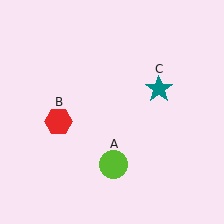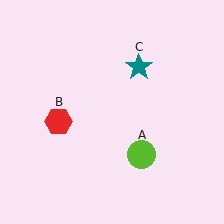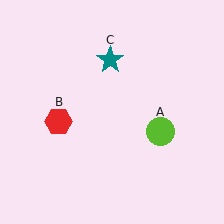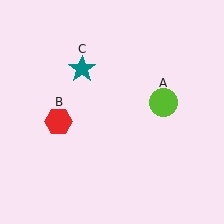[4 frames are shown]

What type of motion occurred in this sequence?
The lime circle (object A), teal star (object C) rotated counterclockwise around the center of the scene.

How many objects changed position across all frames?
2 objects changed position: lime circle (object A), teal star (object C).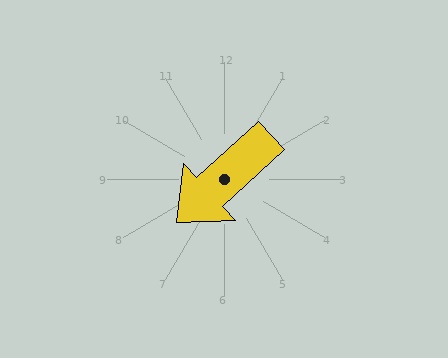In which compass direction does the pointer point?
Southwest.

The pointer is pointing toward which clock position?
Roughly 8 o'clock.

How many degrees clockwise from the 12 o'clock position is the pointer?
Approximately 228 degrees.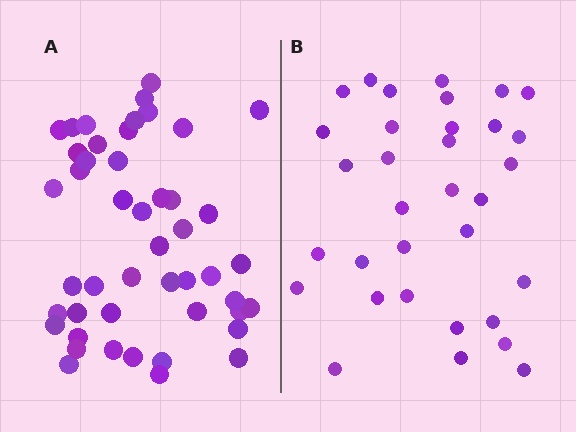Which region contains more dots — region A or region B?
Region A (the left region) has more dots.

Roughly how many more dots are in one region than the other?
Region A has approximately 15 more dots than region B.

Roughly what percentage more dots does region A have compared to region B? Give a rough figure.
About 40% more.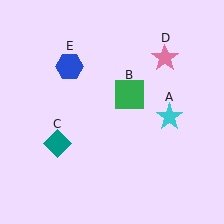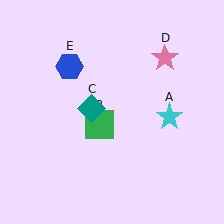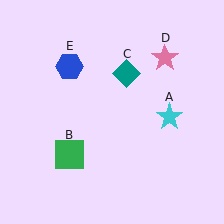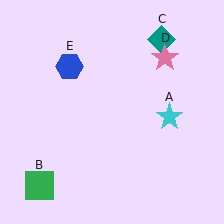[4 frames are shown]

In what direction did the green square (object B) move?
The green square (object B) moved down and to the left.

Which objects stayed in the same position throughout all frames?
Cyan star (object A) and pink star (object D) and blue hexagon (object E) remained stationary.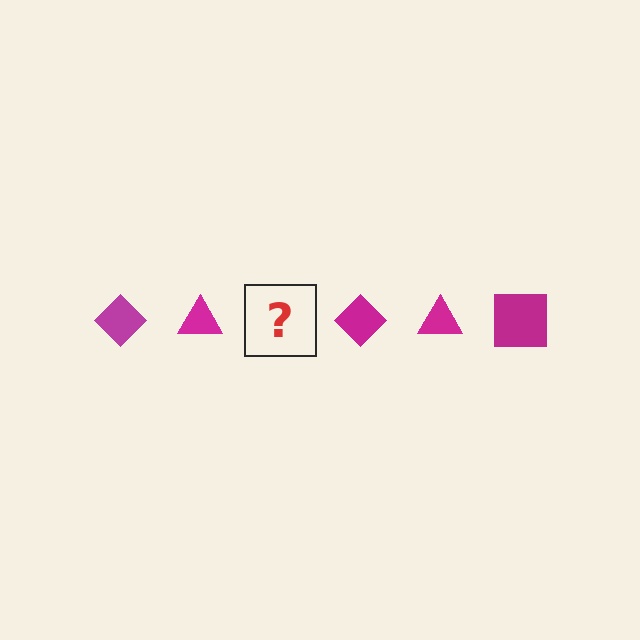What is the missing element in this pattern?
The missing element is a magenta square.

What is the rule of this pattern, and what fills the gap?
The rule is that the pattern cycles through diamond, triangle, square shapes in magenta. The gap should be filled with a magenta square.